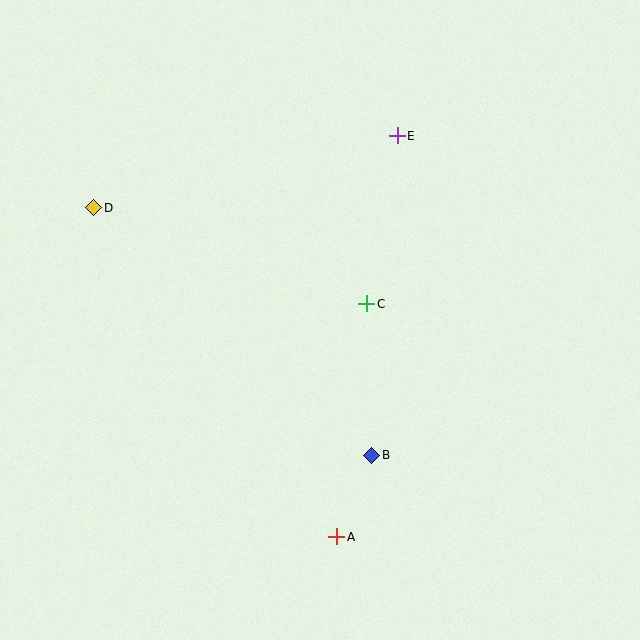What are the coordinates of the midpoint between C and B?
The midpoint between C and B is at (369, 379).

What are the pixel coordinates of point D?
Point D is at (94, 208).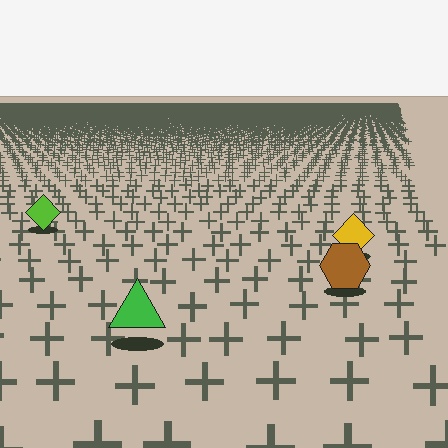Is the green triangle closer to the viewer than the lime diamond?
Yes. The green triangle is closer — you can tell from the texture gradient: the ground texture is coarser near it.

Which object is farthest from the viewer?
The lime diamond is farthest from the viewer. It appears smaller and the ground texture around it is denser.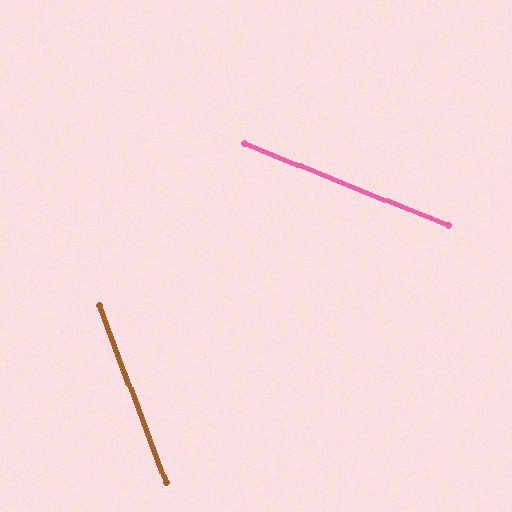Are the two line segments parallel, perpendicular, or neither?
Neither parallel nor perpendicular — they differ by about 47°.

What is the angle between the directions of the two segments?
Approximately 47 degrees.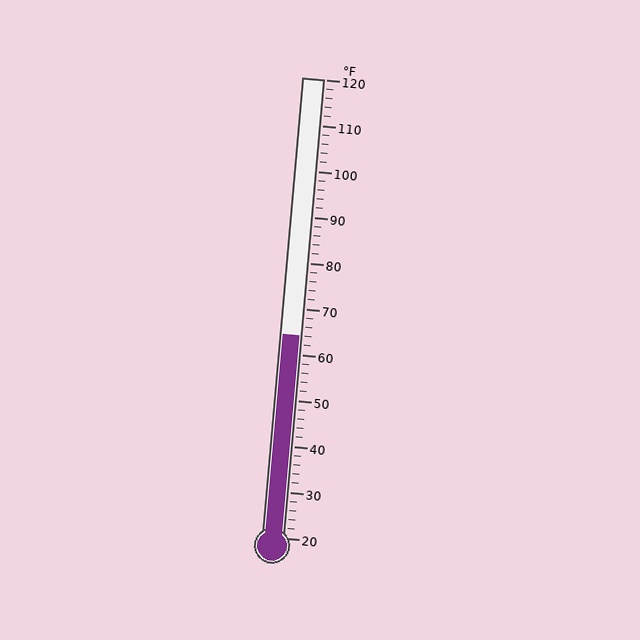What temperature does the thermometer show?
The thermometer shows approximately 64°F.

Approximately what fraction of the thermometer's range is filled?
The thermometer is filled to approximately 45% of its range.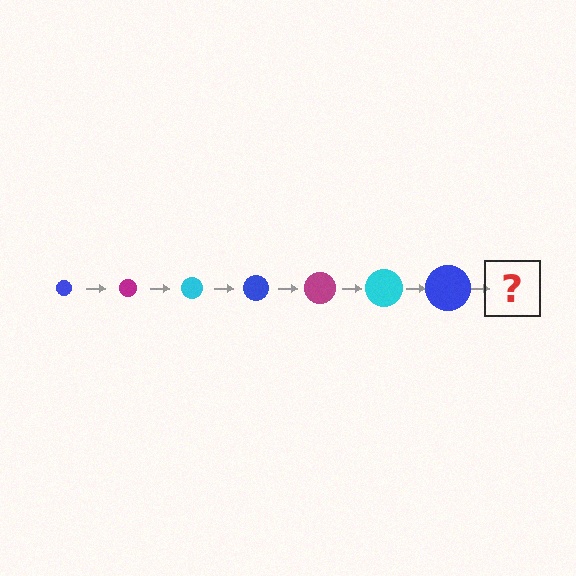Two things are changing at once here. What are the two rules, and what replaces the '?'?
The two rules are that the circle grows larger each step and the color cycles through blue, magenta, and cyan. The '?' should be a magenta circle, larger than the previous one.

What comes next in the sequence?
The next element should be a magenta circle, larger than the previous one.